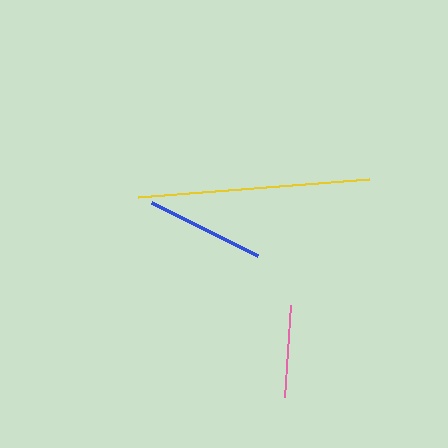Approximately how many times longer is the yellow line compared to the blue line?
The yellow line is approximately 1.9 times the length of the blue line.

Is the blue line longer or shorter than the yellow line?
The yellow line is longer than the blue line.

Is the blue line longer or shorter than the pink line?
The blue line is longer than the pink line.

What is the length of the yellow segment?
The yellow segment is approximately 231 pixels long.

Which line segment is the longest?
The yellow line is the longest at approximately 231 pixels.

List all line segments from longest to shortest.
From longest to shortest: yellow, blue, pink.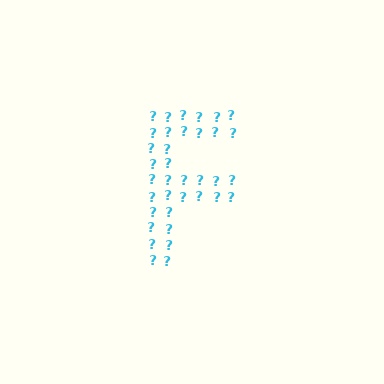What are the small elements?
The small elements are question marks.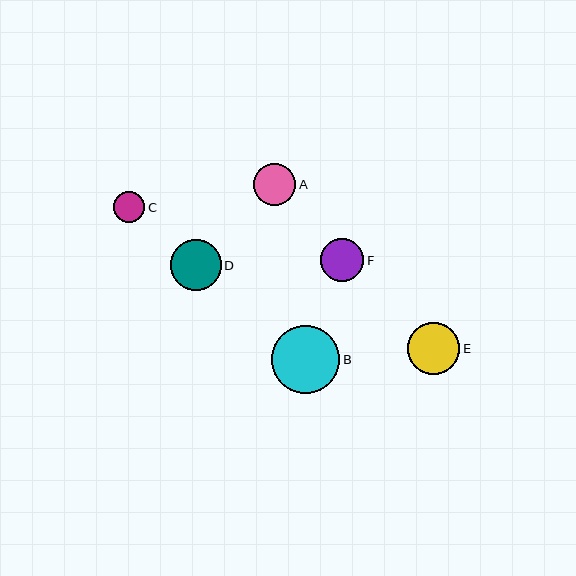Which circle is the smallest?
Circle C is the smallest with a size of approximately 31 pixels.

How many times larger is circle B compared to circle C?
Circle B is approximately 2.2 times the size of circle C.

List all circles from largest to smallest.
From largest to smallest: B, E, D, F, A, C.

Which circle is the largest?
Circle B is the largest with a size of approximately 68 pixels.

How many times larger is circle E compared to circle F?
Circle E is approximately 1.2 times the size of circle F.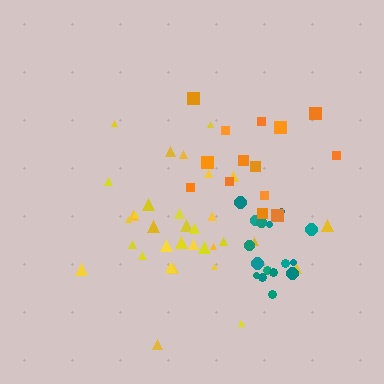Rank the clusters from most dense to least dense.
teal, yellow, orange.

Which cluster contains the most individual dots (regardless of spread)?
Yellow (34).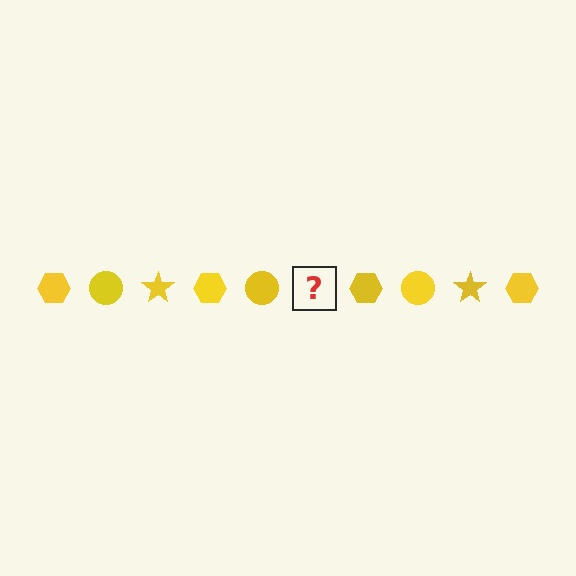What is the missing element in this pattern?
The missing element is a yellow star.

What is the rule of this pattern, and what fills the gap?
The rule is that the pattern cycles through hexagon, circle, star shapes in yellow. The gap should be filled with a yellow star.